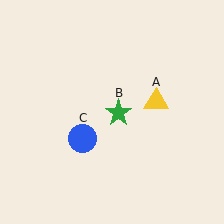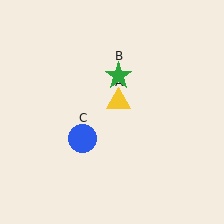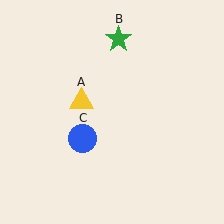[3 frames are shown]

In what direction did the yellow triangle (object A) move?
The yellow triangle (object A) moved left.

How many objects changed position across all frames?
2 objects changed position: yellow triangle (object A), green star (object B).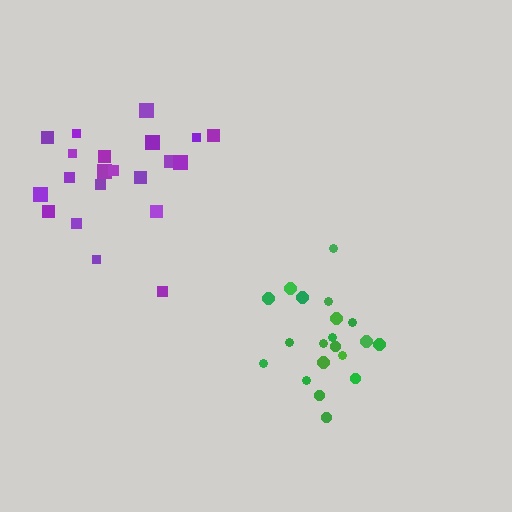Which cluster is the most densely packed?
Green.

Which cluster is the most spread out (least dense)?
Purple.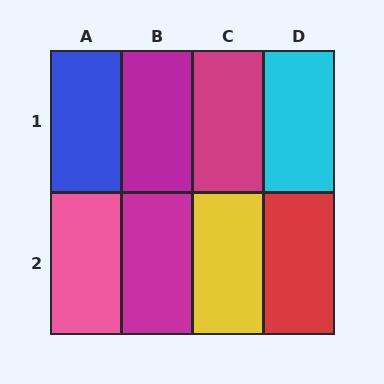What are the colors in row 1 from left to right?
Blue, magenta, magenta, cyan.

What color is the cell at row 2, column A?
Pink.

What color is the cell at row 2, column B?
Magenta.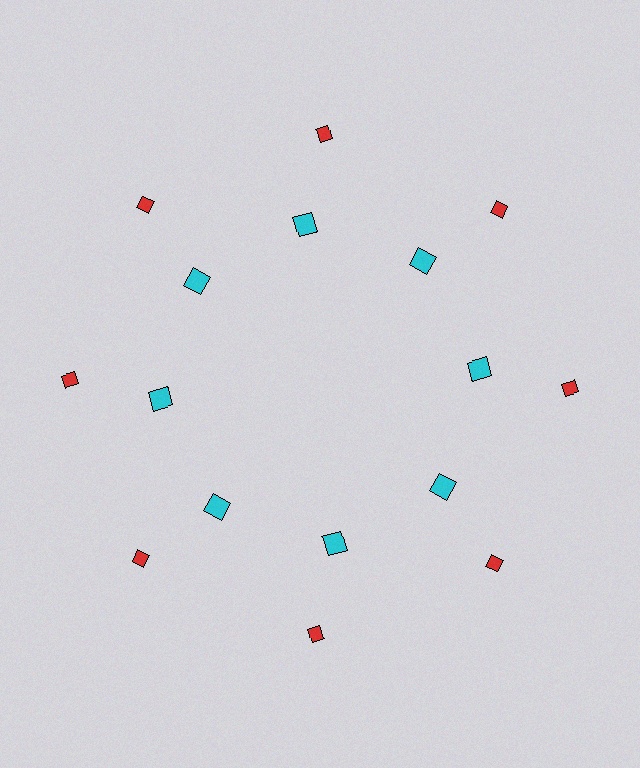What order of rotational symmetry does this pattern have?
This pattern has 8-fold rotational symmetry.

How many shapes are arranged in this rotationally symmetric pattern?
There are 16 shapes, arranged in 8 groups of 2.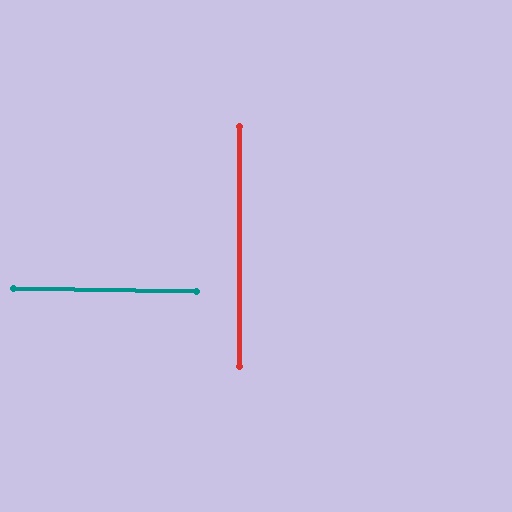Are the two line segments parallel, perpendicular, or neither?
Perpendicular — they meet at approximately 89°.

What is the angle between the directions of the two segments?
Approximately 89 degrees.